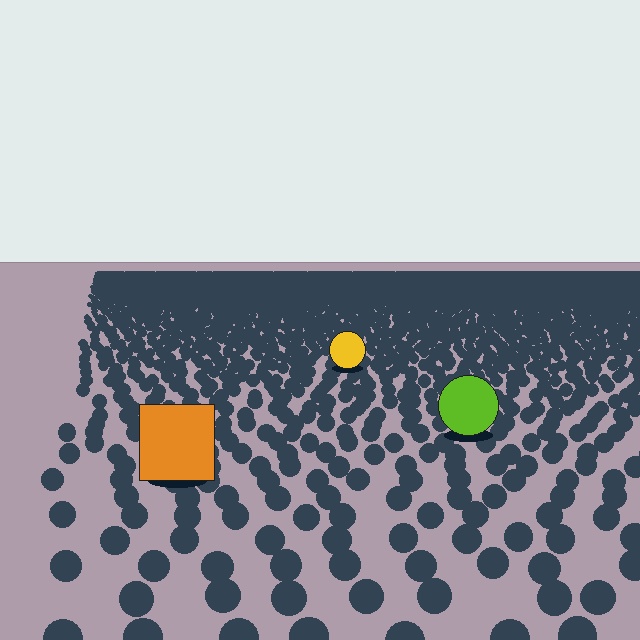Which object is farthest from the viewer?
The yellow circle is farthest from the viewer. It appears smaller and the ground texture around it is denser.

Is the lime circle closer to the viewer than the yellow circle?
Yes. The lime circle is closer — you can tell from the texture gradient: the ground texture is coarser near it.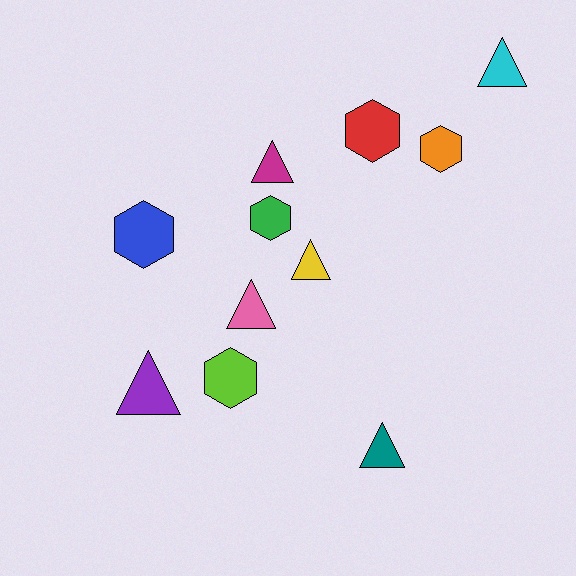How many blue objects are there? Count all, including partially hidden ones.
There is 1 blue object.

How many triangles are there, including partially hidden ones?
There are 6 triangles.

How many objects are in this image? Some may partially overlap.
There are 11 objects.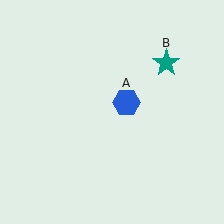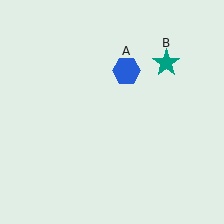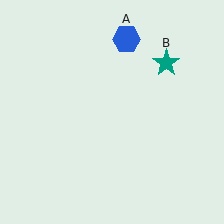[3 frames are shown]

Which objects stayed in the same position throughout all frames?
Teal star (object B) remained stationary.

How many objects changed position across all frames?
1 object changed position: blue hexagon (object A).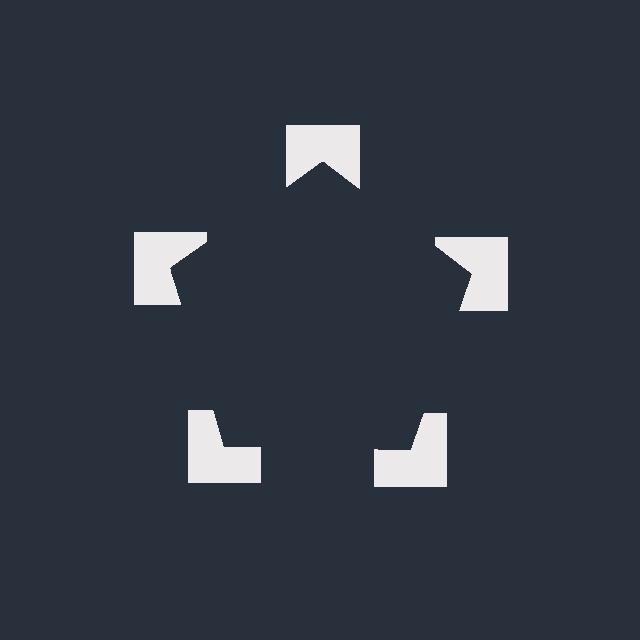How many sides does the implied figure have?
5 sides.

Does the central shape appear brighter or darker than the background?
It typically appears slightly darker than the background, even though no actual brightness change is drawn.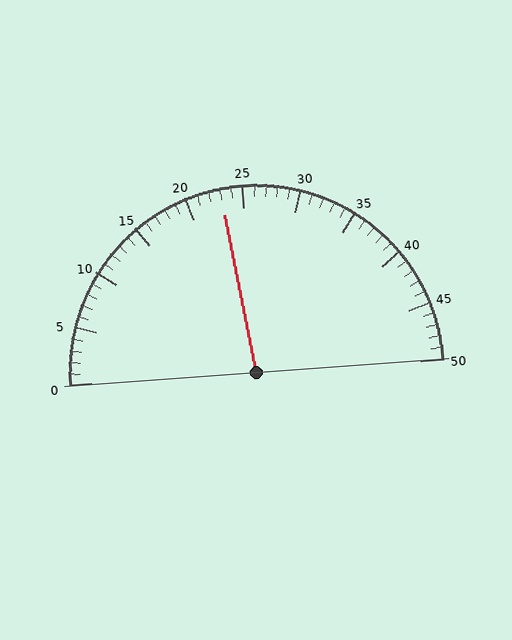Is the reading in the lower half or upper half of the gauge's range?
The reading is in the lower half of the range (0 to 50).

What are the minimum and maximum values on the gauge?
The gauge ranges from 0 to 50.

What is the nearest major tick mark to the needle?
The nearest major tick mark is 25.